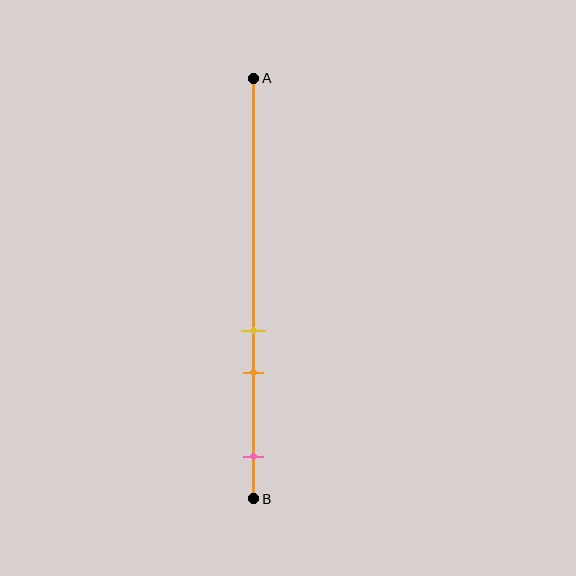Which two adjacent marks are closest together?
The yellow and orange marks are the closest adjacent pair.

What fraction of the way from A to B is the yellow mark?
The yellow mark is approximately 60% (0.6) of the way from A to B.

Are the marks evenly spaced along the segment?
No, the marks are not evenly spaced.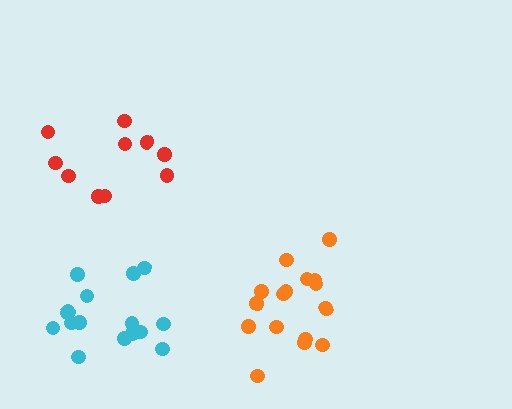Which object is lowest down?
The cyan cluster is bottommost.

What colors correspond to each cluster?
The clusters are colored: cyan, orange, red.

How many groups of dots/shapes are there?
There are 3 groups.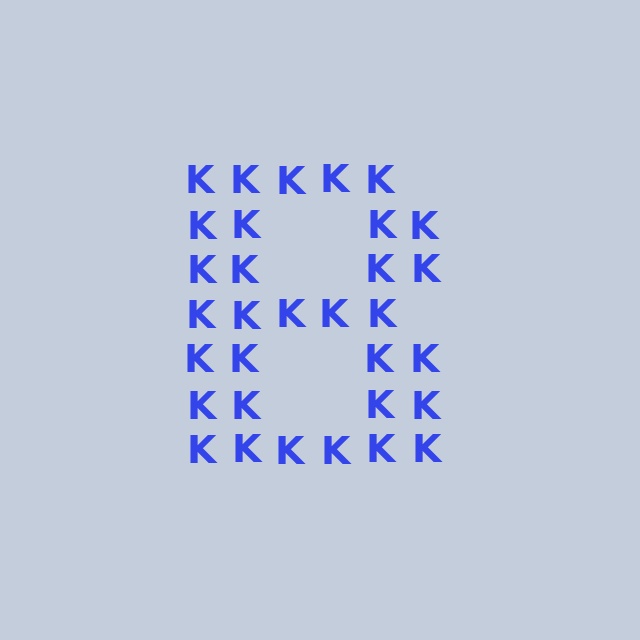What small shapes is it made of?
It is made of small letter K's.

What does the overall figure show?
The overall figure shows the letter B.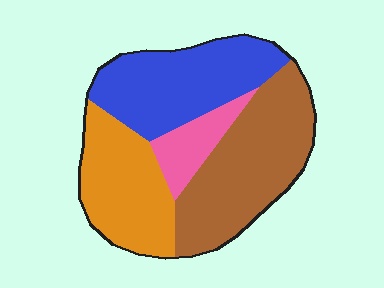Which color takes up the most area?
Brown, at roughly 35%.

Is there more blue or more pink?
Blue.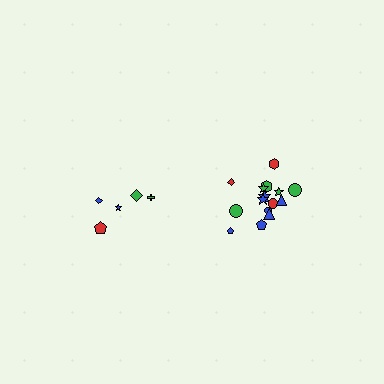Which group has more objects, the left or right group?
The right group.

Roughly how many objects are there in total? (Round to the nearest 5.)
Roughly 20 objects in total.